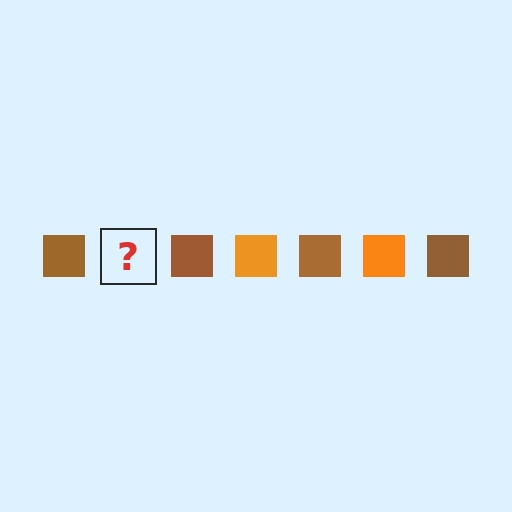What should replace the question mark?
The question mark should be replaced with an orange square.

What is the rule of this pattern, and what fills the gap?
The rule is that the pattern cycles through brown, orange squares. The gap should be filled with an orange square.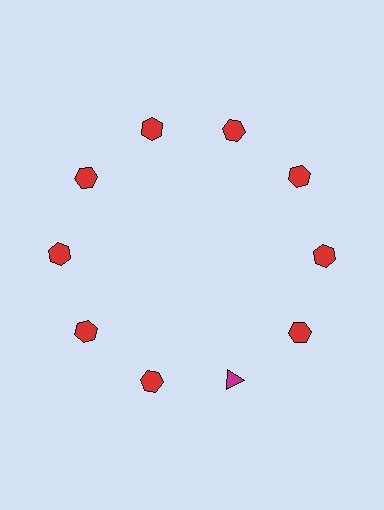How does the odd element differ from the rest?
It differs in both color (magenta instead of red) and shape (triangle instead of hexagon).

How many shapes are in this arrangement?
There are 10 shapes arranged in a ring pattern.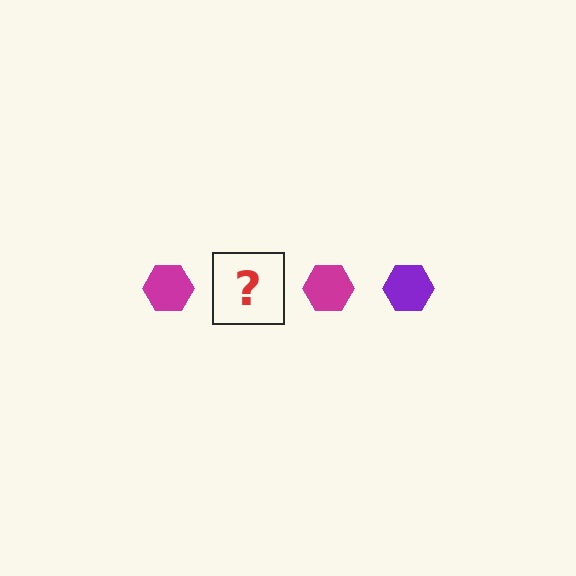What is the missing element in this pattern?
The missing element is a purple hexagon.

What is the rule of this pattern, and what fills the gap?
The rule is that the pattern cycles through magenta, purple hexagons. The gap should be filled with a purple hexagon.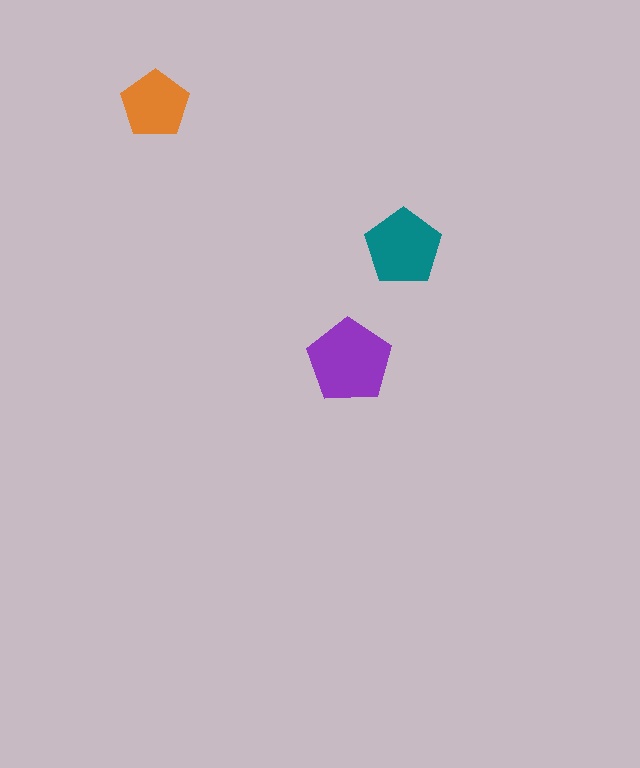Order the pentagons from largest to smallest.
the purple one, the teal one, the orange one.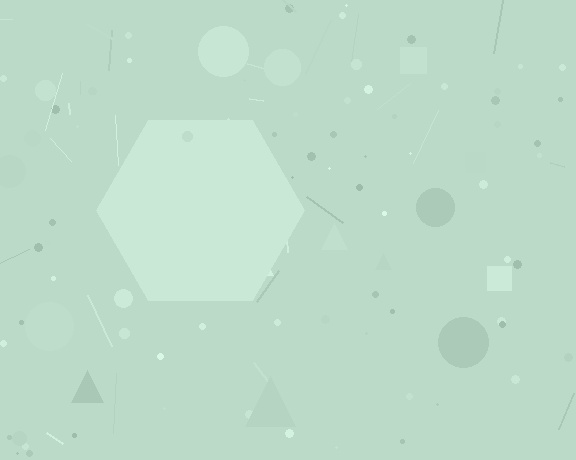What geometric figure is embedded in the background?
A hexagon is embedded in the background.